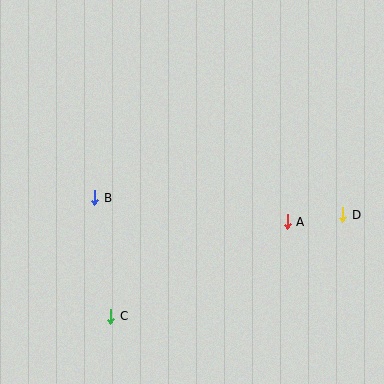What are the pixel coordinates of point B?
Point B is at (95, 198).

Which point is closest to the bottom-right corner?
Point D is closest to the bottom-right corner.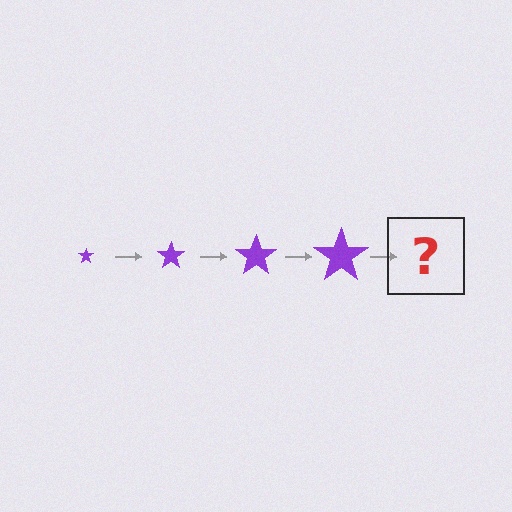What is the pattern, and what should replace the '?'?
The pattern is that the star gets progressively larger each step. The '?' should be a purple star, larger than the previous one.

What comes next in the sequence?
The next element should be a purple star, larger than the previous one.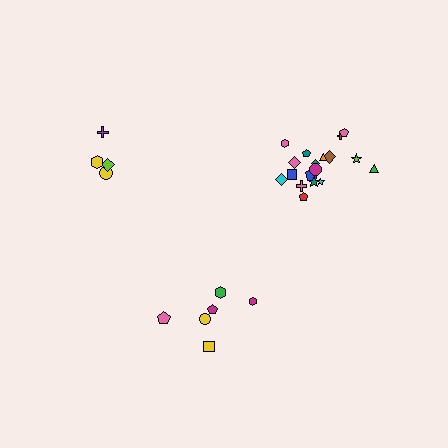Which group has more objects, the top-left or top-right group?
The top-right group.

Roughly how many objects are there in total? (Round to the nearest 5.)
Roughly 30 objects in total.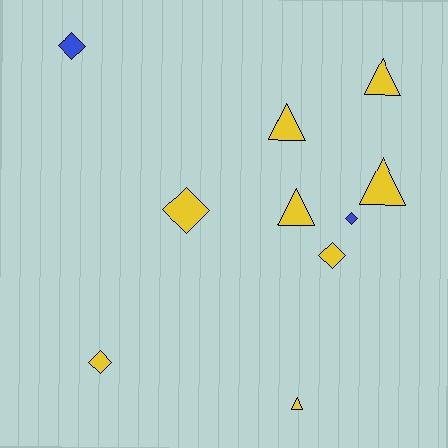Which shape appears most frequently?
Triangle, with 5 objects.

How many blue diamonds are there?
There are 2 blue diamonds.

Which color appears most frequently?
Yellow, with 8 objects.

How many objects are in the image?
There are 10 objects.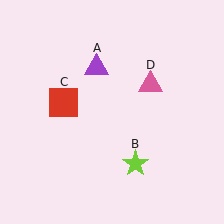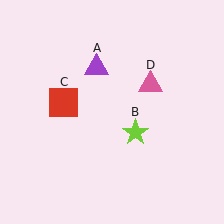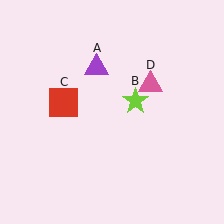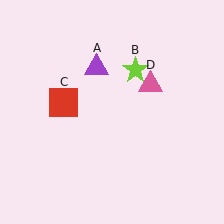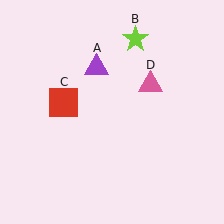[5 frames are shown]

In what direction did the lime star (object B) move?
The lime star (object B) moved up.